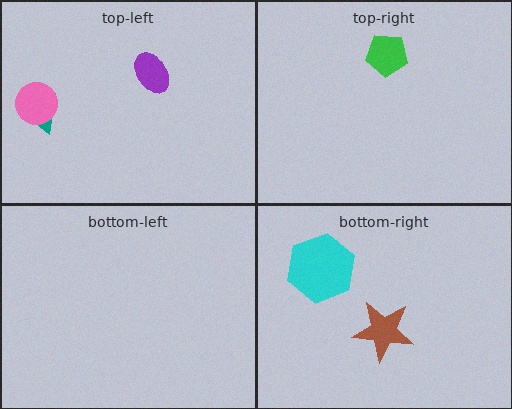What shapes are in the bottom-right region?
The cyan hexagon, the brown star.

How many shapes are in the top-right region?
1.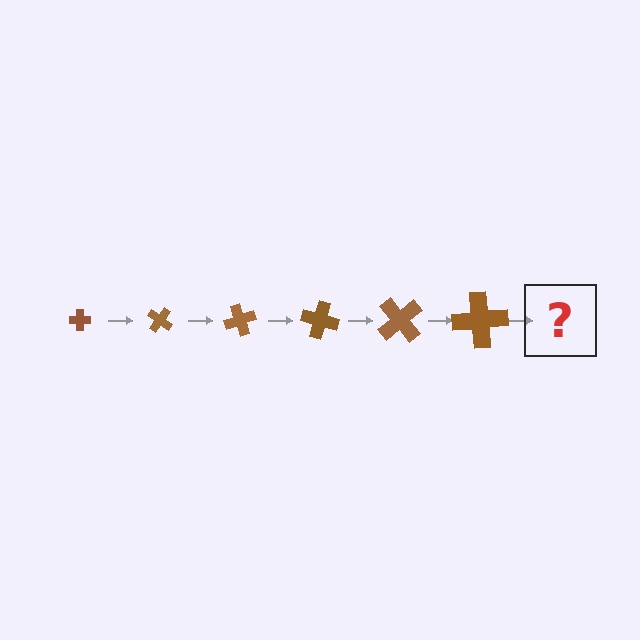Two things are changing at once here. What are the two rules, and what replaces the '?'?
The two rules are that the cross grows larger each step and it rotates 35 degrees each step. The '?' should be a cross, larger than the previous one and rotated 210 degrees from the start.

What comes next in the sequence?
The next element should be a cross, larger than the previous one and rotated 210 degrees from the start.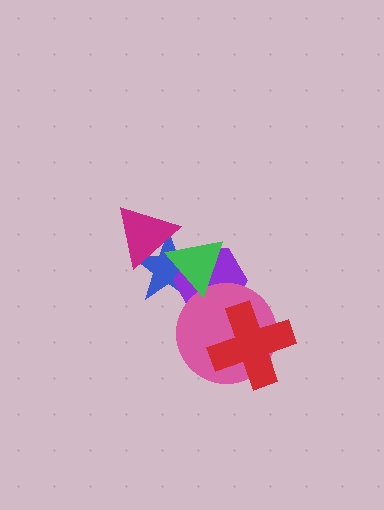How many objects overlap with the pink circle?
2 objects overlap with the pink circle.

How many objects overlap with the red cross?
1 object overlaps with the red cross.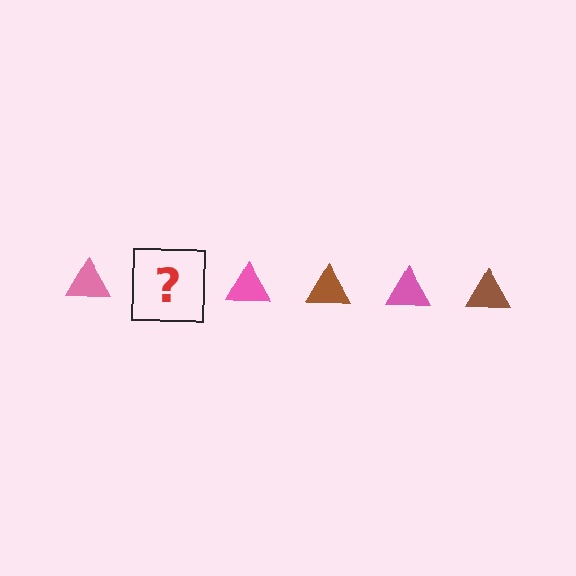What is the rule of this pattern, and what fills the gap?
The rule is that the pattern cycles through pink, brown triangles. The gap should be filled with a brown triangle.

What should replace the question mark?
The question mark should be replaced with a brown triangle.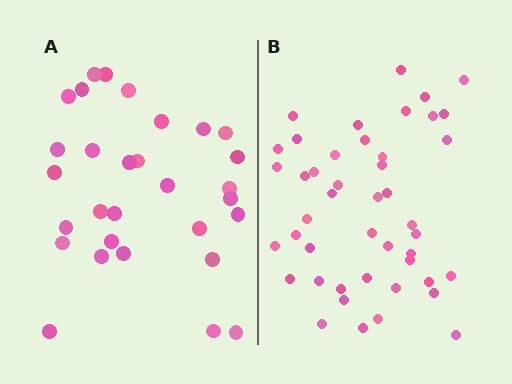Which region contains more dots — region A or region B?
Region B (the right region) has more dots.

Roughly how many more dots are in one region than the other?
Region B has approximately 15 more dots than region A.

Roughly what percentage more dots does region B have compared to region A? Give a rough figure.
About 50% more.